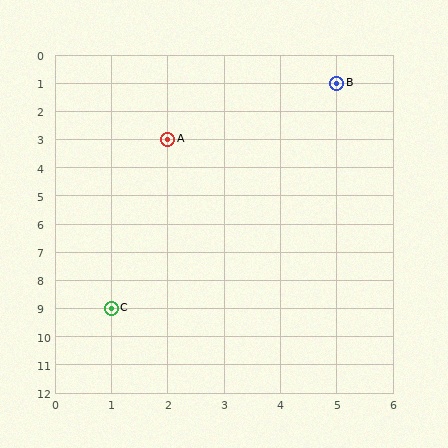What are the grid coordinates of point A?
Point A is at grid coordinates (2, 3).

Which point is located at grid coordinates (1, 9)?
Point C is at (1, 9).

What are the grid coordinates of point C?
Point C is at grid coordinates (1, 9).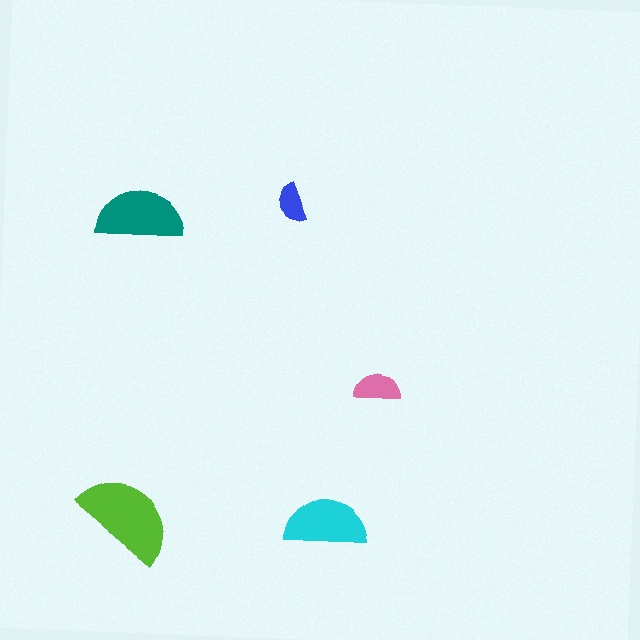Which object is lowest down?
The lime semicircle is bottommost.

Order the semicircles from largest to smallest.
the lime one, the teal one, the cyan one, the pink one, the blue one.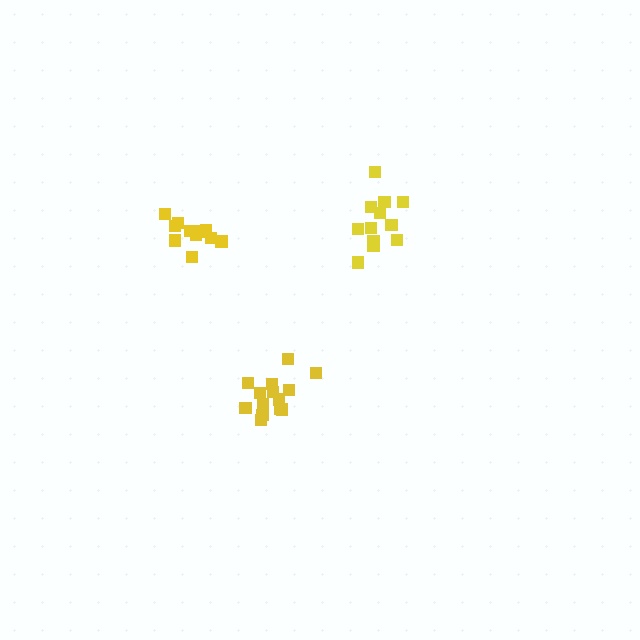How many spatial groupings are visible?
There are 3 spatial groupings.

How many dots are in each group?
Group 1: 14 dots, Group 2: 11 dots, Group 3: 12 dots (37 total).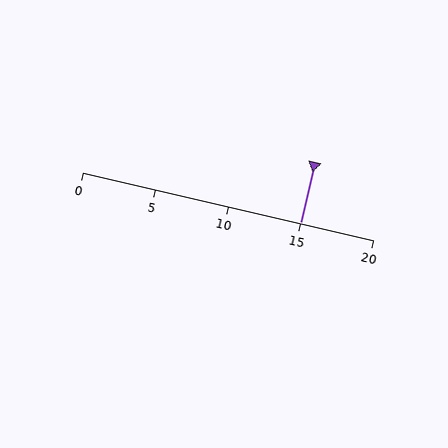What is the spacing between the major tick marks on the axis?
The major ticks are spaced 5 apart.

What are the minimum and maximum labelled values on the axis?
The axis runs from 0 to 20.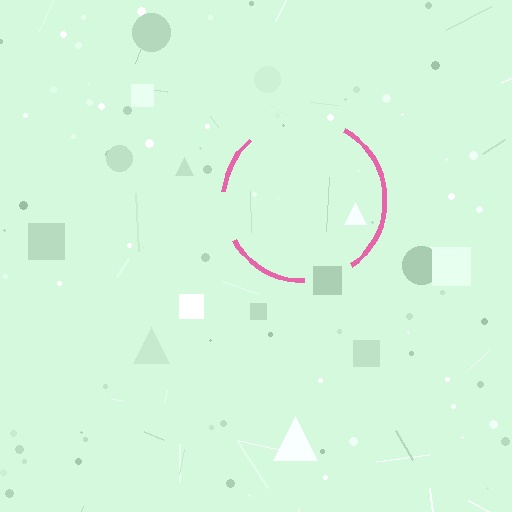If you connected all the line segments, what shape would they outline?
They would outline a circle.